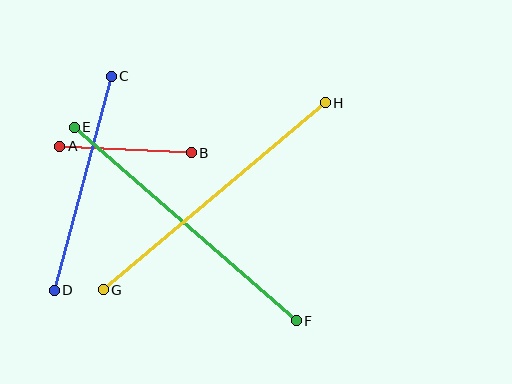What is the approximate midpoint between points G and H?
The midpoint is at approximately (214, 196) pixels.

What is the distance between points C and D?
The distance is approximately 221 pixels.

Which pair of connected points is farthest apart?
Points E and F are farthest apart.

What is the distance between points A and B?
The distance is approximately 132 pixels.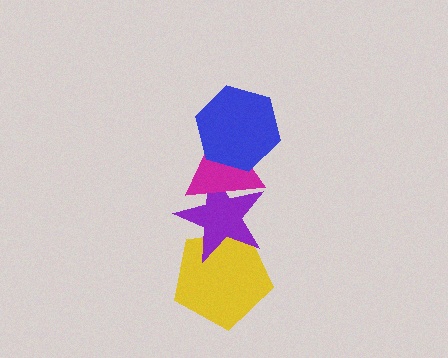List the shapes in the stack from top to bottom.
From top to bottom: the blue hexagon, the magenta triangle, the purple star, the yellow pentagon.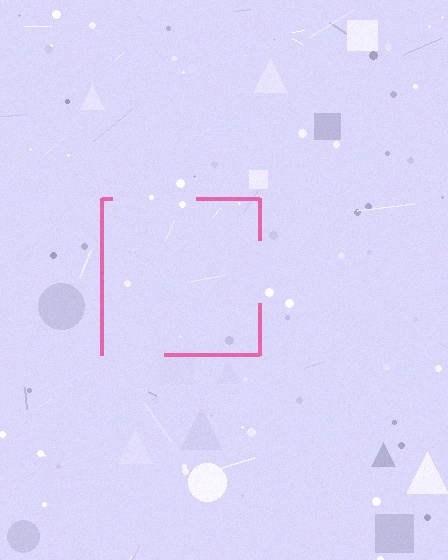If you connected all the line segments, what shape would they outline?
They would outline a square.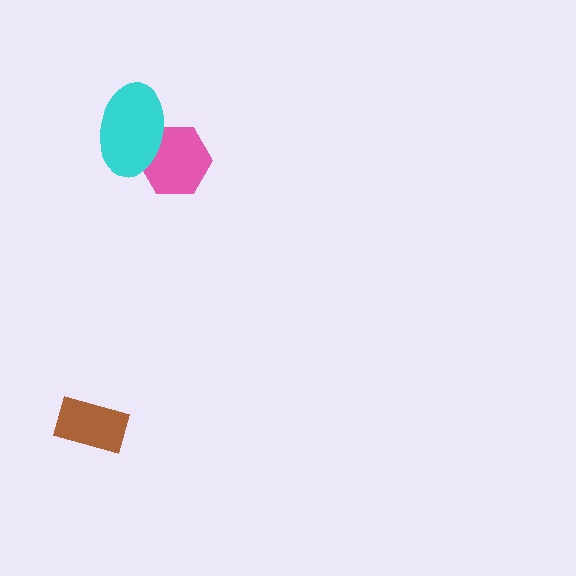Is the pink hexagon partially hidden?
Yes, it is partially covered by another shape.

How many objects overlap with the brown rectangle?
0 objects overlap with the brown rectangle.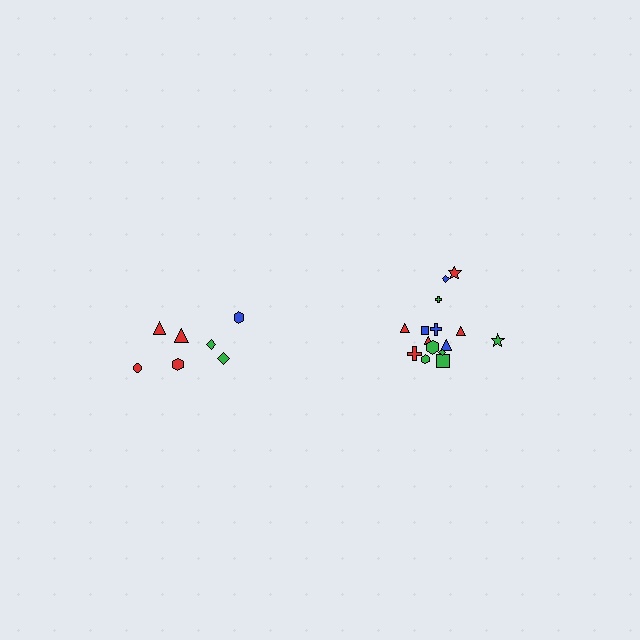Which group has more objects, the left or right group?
The right group.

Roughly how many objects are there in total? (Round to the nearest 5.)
Roughly 20 objects in total.